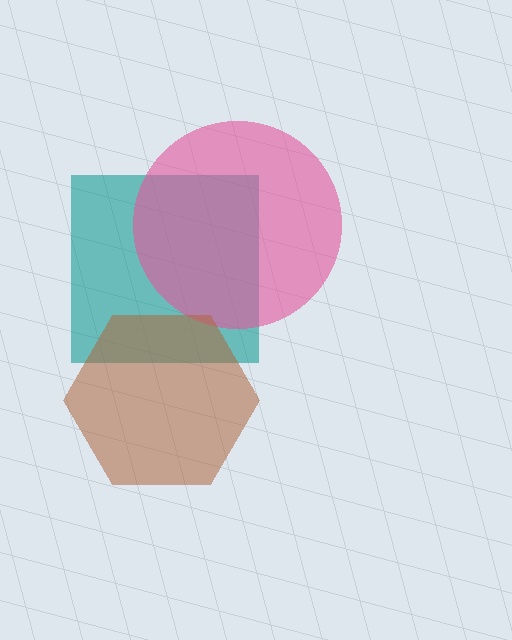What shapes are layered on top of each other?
The layered shapes are: a teal square, a pink circle, a brown hexagon.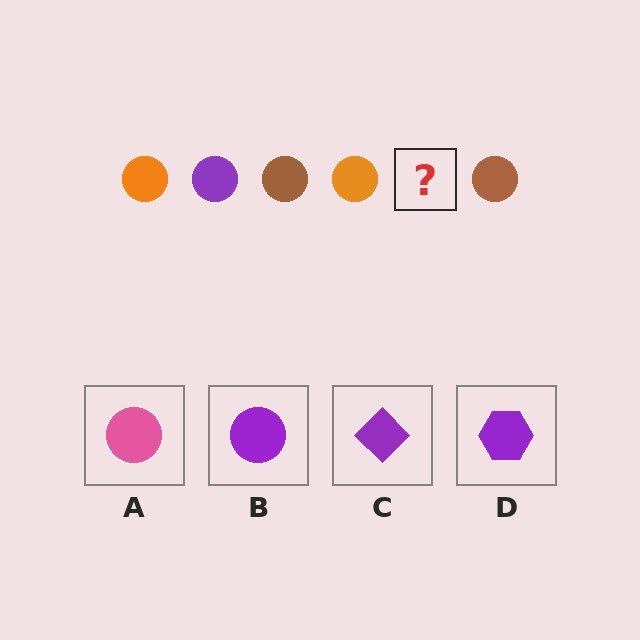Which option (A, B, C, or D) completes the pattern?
B.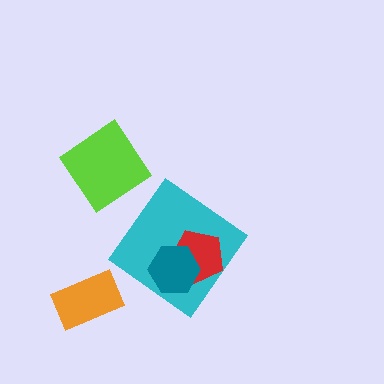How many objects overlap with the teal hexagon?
2 objects overlap with the teal hexagon.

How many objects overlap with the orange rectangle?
0 objects overlap with the orange rectangle.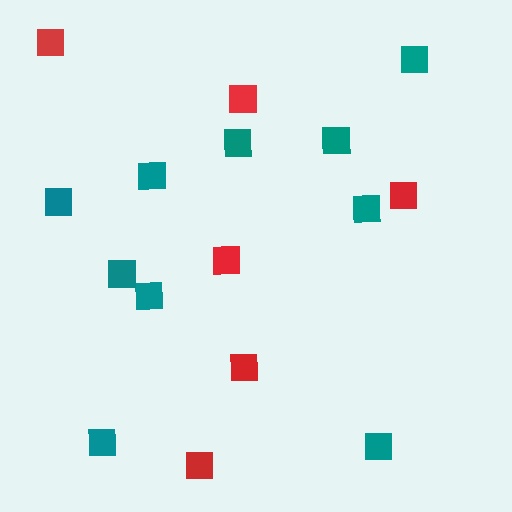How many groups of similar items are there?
There are 2 groups: one group of teal squares (10) and one group of red squares (6).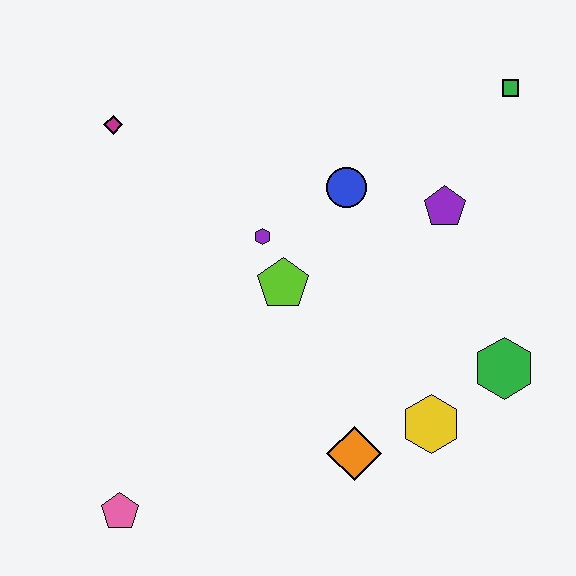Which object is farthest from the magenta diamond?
The green hexagon is farthest from the magenta diamond.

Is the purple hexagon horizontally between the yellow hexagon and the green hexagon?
No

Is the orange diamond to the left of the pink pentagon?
No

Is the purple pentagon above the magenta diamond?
No